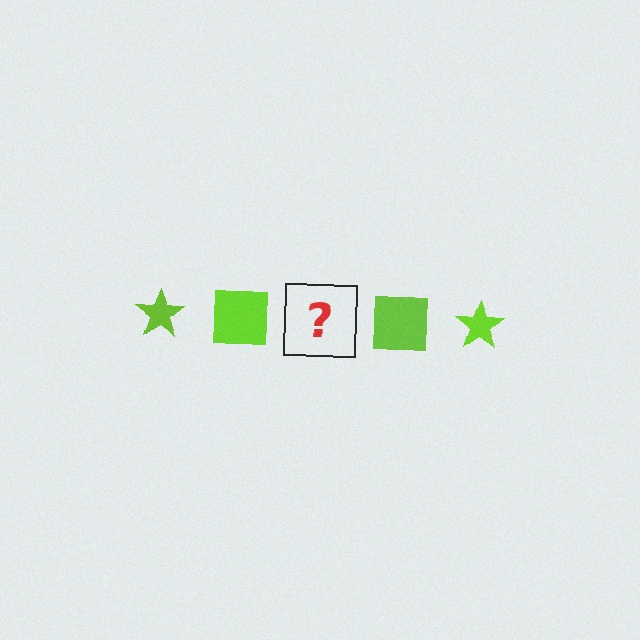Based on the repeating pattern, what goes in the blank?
The blank should be a lime star.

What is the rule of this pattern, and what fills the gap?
The rule is that the pattern cycles through star, square shapes in lime. The gap should be filled with a lime star.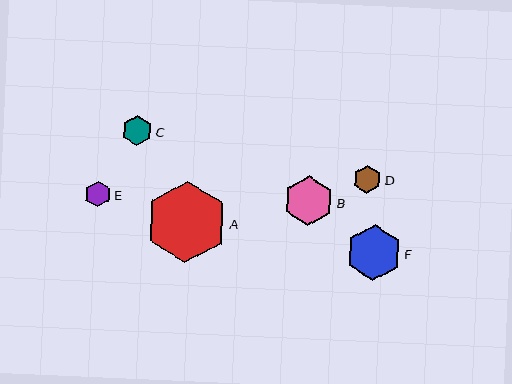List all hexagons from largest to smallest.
From largest to smallest: A, F, B, C, D, E.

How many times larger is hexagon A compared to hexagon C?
Hexagon A is approximately 2.7 times the size of hexagon C.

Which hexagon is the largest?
Hexagon A is the largest with a size of approximately 81 pixels.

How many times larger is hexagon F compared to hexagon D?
Hexagon F is approximately 2.0 times the size of hexagon D.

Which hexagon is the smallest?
Hexagon E is the smallest with a size of approximately 26 pixels.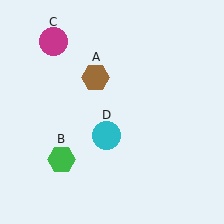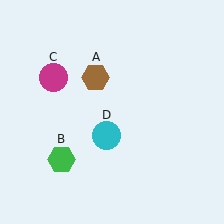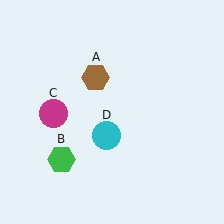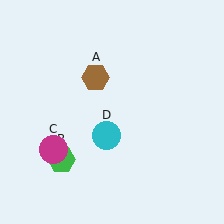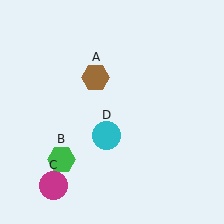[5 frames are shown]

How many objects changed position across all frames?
1 object changed position: magenta circle (object C).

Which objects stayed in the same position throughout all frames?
Brown hexagon (object A) and green hexagon (object B) and cyan circle (object D) remained stationary.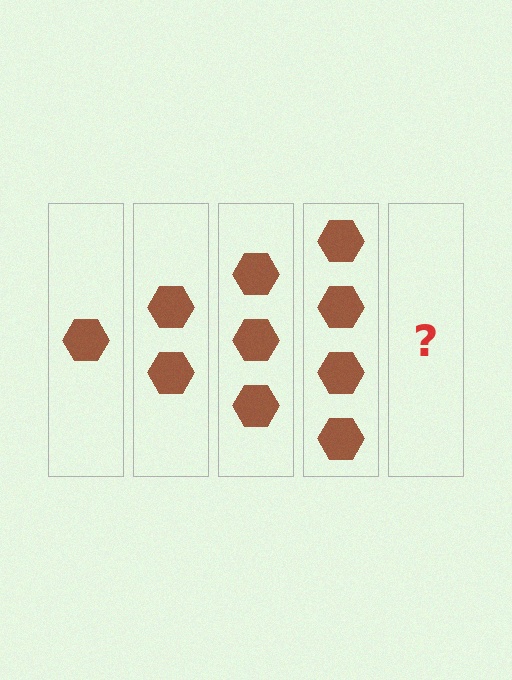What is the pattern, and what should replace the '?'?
The pattern is that each step adds one more hexagon. The '?' should be 5 hexagons.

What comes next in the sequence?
The next element should be 5 hexagons.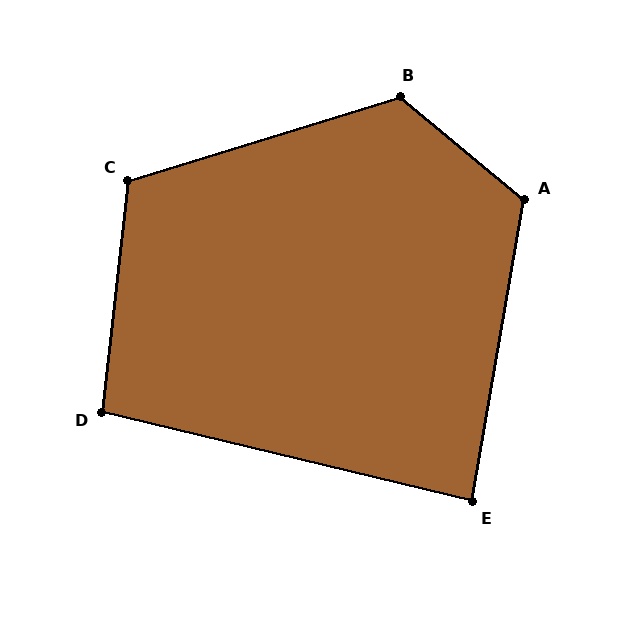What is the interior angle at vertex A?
Approximately 120 degrees (obtuse).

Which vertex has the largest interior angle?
B, at approximately 123 degrees.